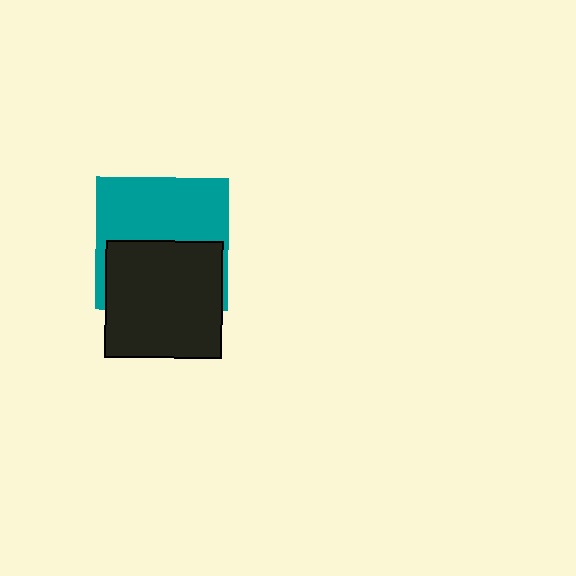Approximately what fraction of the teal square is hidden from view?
Roughly 47% of the teal square is hidden behind the black square.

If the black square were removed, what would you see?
You would see the complete teal square.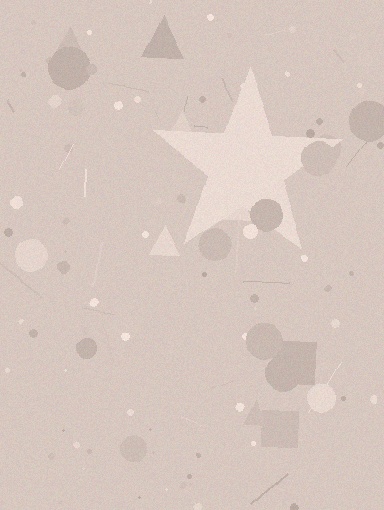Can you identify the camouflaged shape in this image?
The camouflaged shape is a star.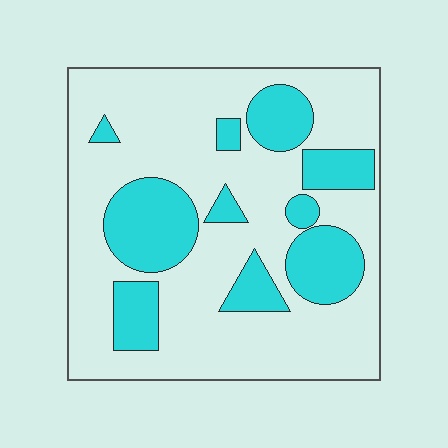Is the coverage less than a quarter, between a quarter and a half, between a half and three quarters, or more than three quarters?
Between a quarter and a half.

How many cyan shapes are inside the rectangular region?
10.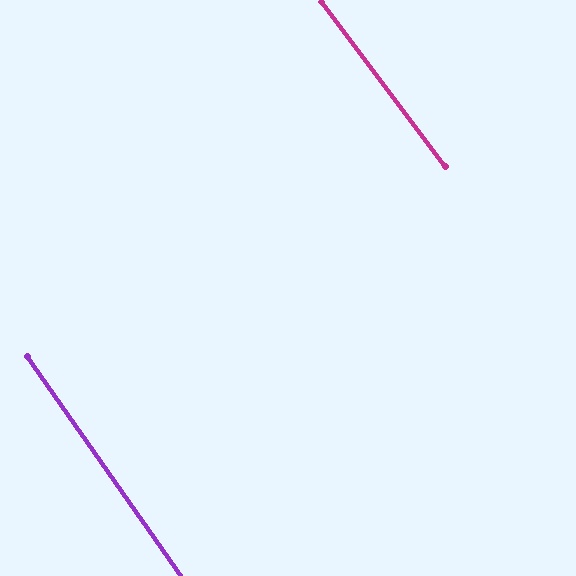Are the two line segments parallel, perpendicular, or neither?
Parallel — their directions differ by only 1.9°.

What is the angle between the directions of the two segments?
Approximately 2 degrees.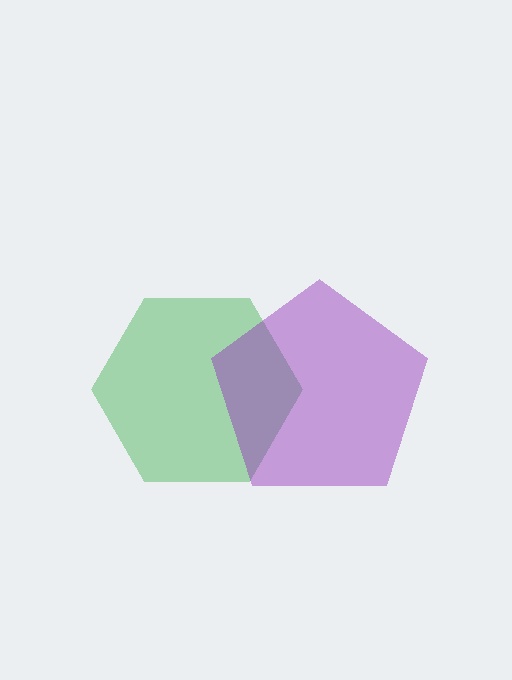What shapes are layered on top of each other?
The layered shapes are: a green hexagon, a purple pentagon.